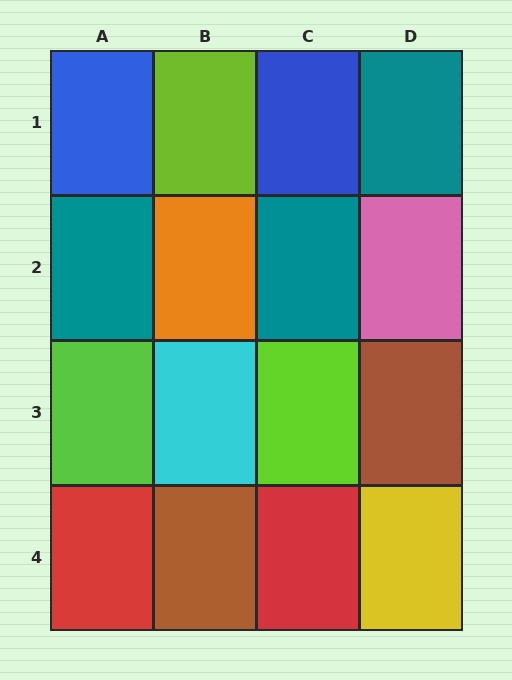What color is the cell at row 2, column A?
Teal.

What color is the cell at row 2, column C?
Teal.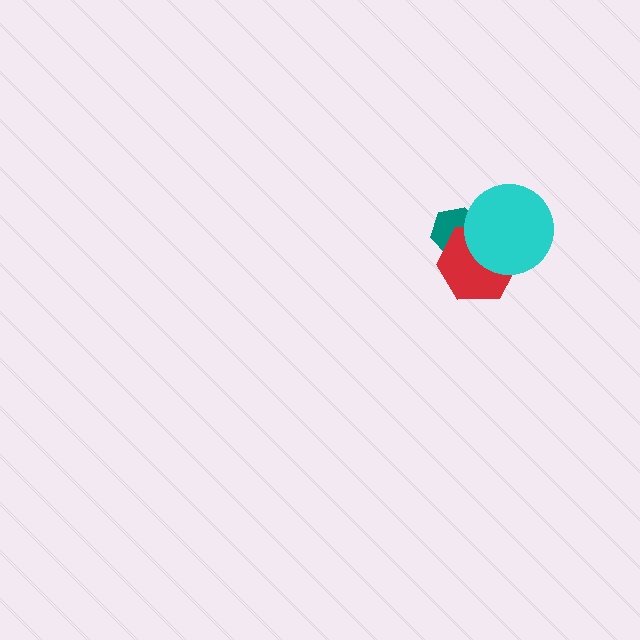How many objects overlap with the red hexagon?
2 objects overlap with the red hexagon.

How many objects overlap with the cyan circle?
2 objects overlap with the cyan circle.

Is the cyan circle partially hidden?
No, no other shape covers it.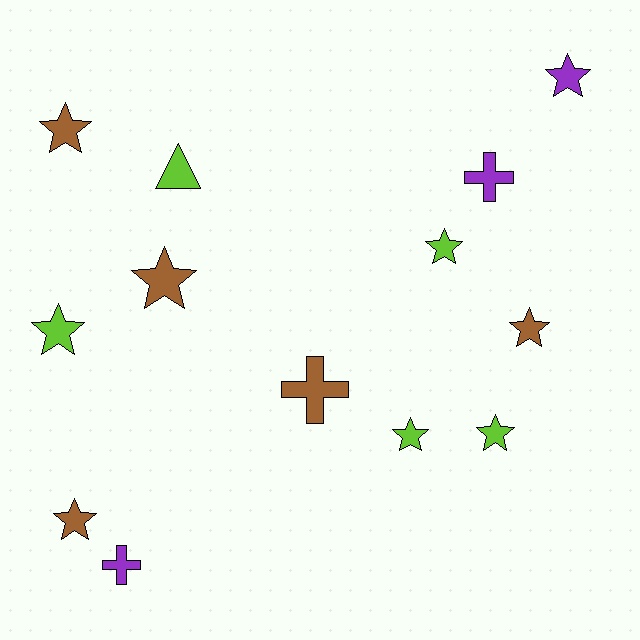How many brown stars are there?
There are 4 brown stars.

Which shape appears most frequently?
Star, with 9 objects.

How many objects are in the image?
There are 13 objects.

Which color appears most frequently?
Lime, with 5 objects.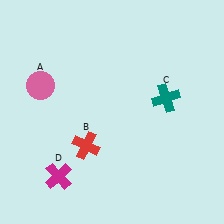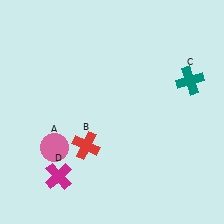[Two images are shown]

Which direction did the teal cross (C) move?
The teal cross (C) moved right.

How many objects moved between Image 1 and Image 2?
2 objects moved between the two images.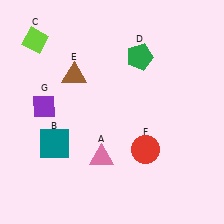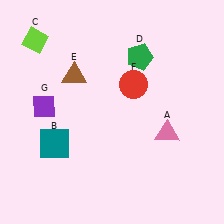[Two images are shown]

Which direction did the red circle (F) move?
The red circle (F) moved up.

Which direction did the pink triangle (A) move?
The pink triangle (A) moved right.